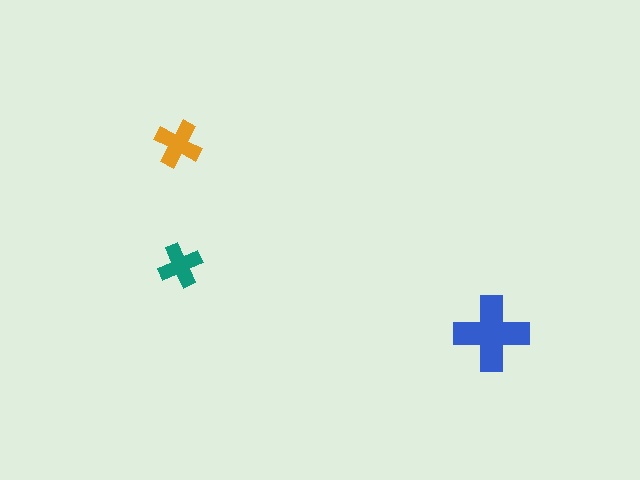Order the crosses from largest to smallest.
the blue one, the orange one, the teal one.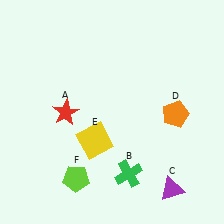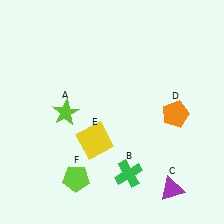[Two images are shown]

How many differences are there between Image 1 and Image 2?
There is 1 difference between the two images.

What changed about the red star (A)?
In Image 1, A is red. In Image 2, it changed to lime.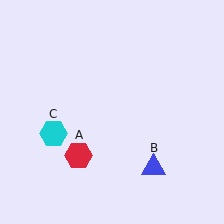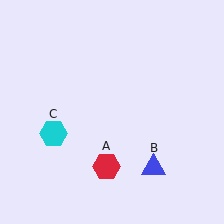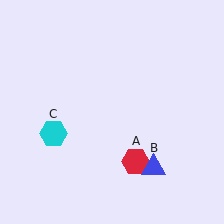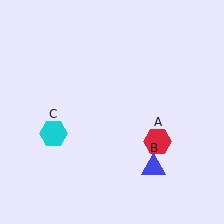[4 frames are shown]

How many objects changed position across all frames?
1 object changed position: red hexagon (object A).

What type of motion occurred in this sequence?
The red hexagon (object A) rotated counterclockwise around the center of the scene.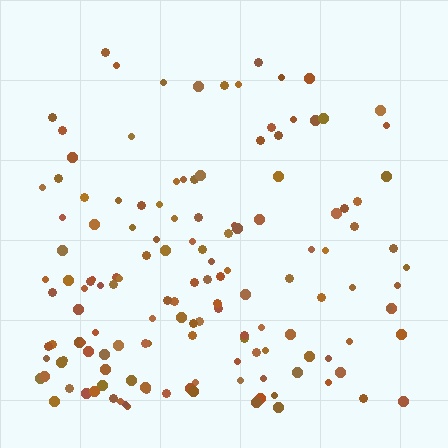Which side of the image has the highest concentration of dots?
The bottom.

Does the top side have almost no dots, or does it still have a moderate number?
Still a moderate number, just noticeably fewer than the bottom.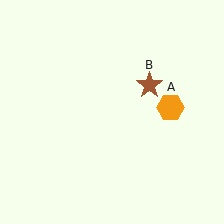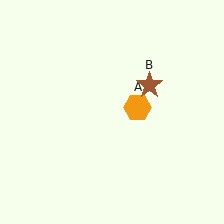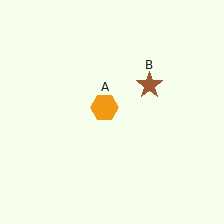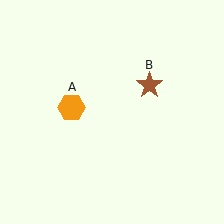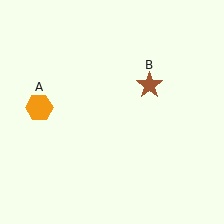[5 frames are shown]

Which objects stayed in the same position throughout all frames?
Brown star (object B) remained stationary.